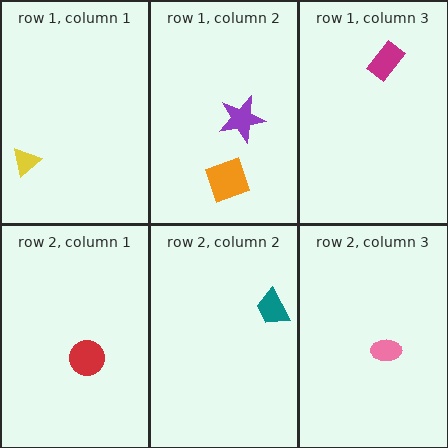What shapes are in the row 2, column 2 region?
The teal trapezoid.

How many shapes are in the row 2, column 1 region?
1.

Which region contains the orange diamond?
The row 1, column 2 region.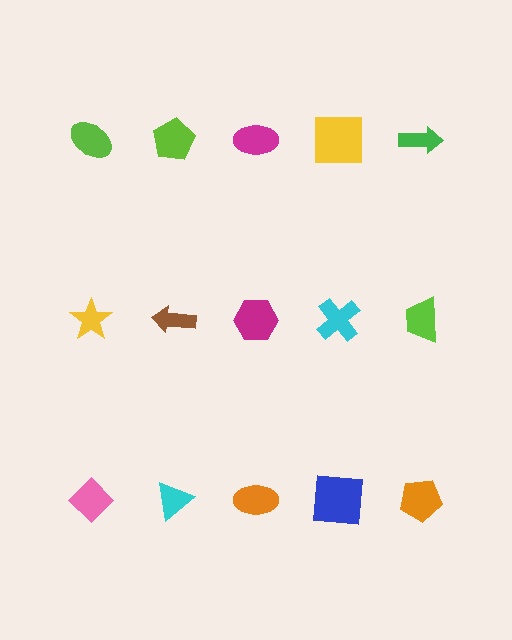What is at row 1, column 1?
A lime ellipse.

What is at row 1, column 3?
A magenta ellipse.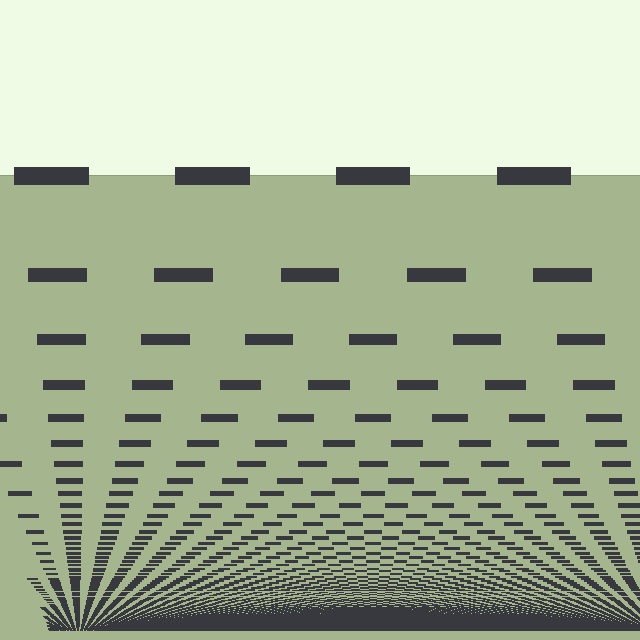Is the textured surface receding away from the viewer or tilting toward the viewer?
The surface appears to tilt toward the viewer. Texture elements get larger and sparser toward the top.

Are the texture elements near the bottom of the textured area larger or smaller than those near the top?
Smaller. The gradient is inverted — elements near the bottom are smaller and denser.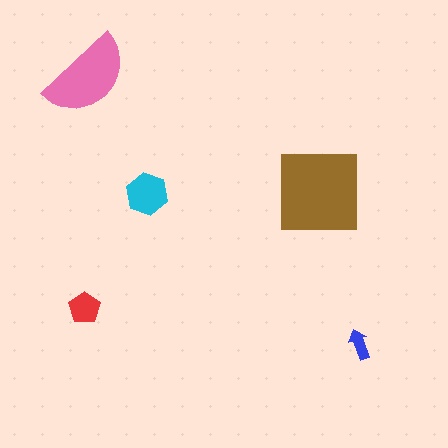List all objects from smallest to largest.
The blue arrow, the red pentagon, the cyan hexagon, the pink semicircle, the brown square.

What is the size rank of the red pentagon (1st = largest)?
4th.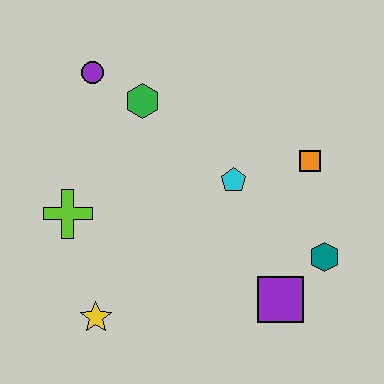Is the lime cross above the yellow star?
Yes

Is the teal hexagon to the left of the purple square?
No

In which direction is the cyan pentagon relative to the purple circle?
The cyan pentagon is to the right of the purple circle.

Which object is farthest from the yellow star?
The orange square is farthest from the yellow star.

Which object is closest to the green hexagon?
The purple circle is closest to the green hexagon.